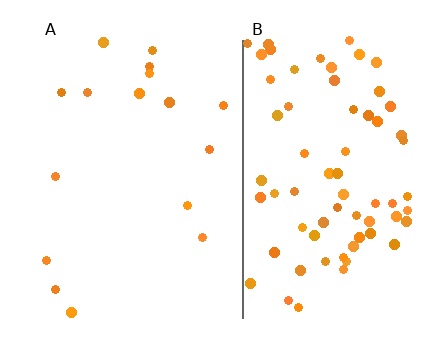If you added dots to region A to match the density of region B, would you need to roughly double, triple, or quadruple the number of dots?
Approximately quadruple.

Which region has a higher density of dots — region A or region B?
B (the right).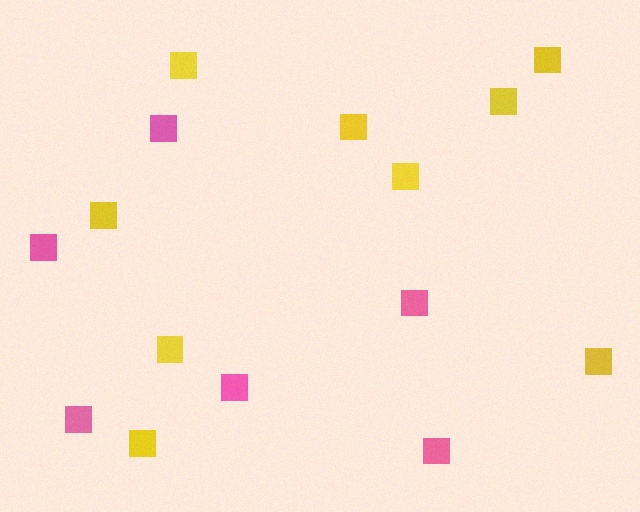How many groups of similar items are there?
There are 2 groups: one group of yellow squares (9) and one group of pink squares (6).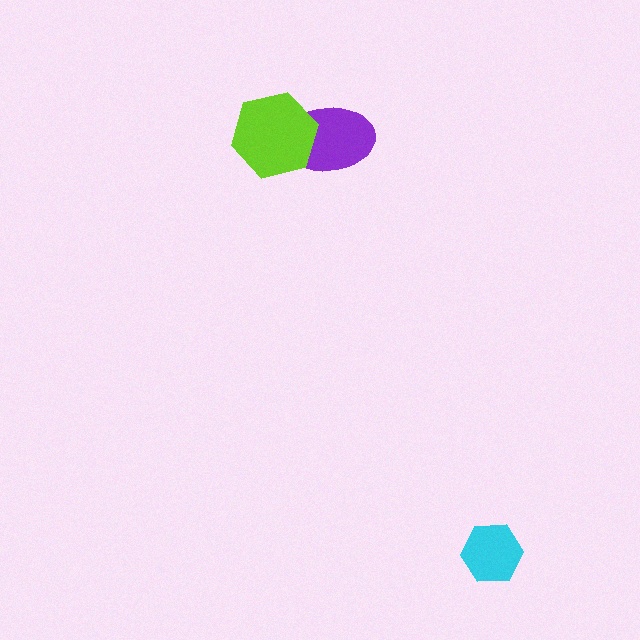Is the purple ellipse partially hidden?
Yes, it is partially covered by another shape.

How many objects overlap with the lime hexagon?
1 object overlaps with the lime hexagon.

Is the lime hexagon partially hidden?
No, no other shape covers it.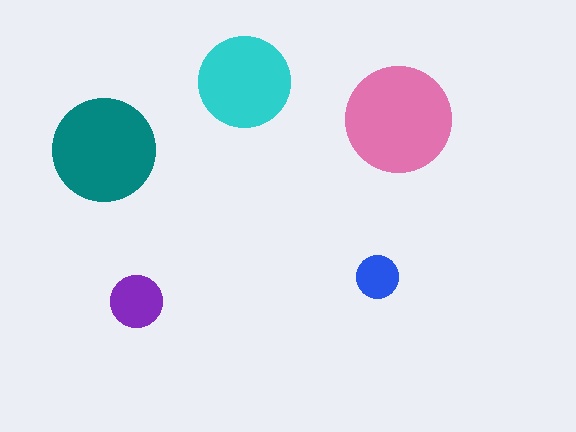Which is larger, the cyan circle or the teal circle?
The teal one.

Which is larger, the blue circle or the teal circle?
The teal one.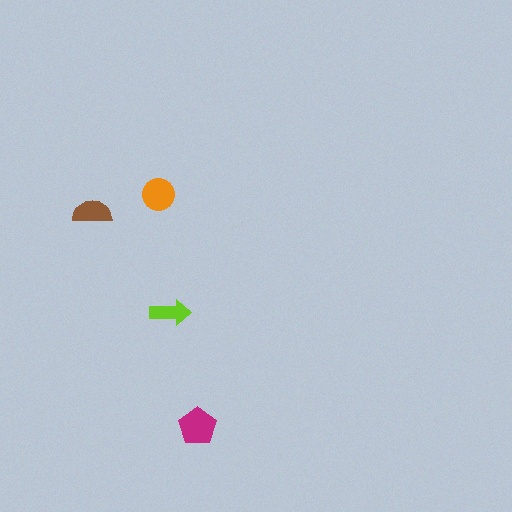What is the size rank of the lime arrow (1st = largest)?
4th.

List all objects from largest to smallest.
The magenta pentagon, the orange circle, the brown semicircle, the lime arrow.